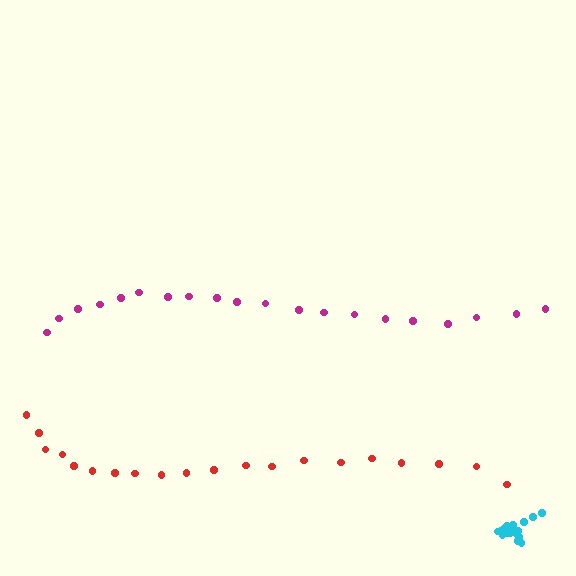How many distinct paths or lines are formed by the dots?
There are 3 distinct paths.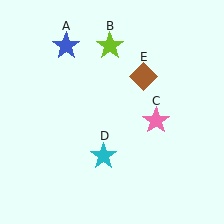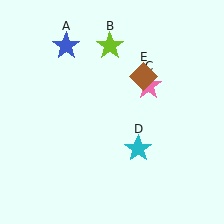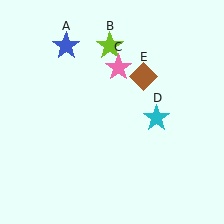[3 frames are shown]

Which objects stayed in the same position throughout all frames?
Blue star (object A) and lime star (object B) and brown diamond (object E) remained stationary.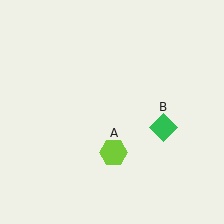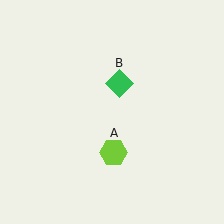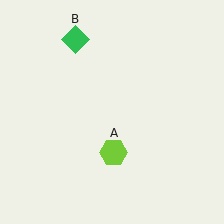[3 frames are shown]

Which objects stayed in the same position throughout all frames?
Lime hexagon (object A) remained stationary.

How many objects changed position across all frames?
1 object changed position: green diamond (object B).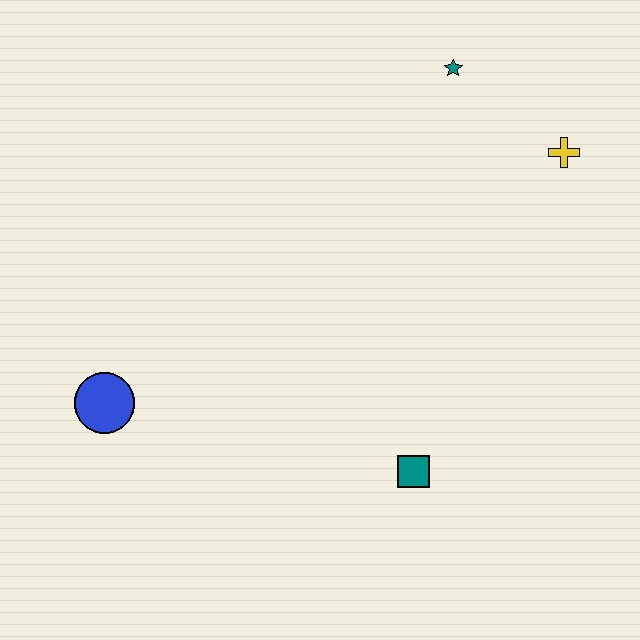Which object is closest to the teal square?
The blue circle is closest to the teal square.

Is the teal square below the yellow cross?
Yes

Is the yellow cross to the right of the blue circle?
Yes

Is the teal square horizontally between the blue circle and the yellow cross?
Yes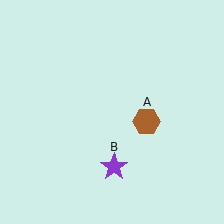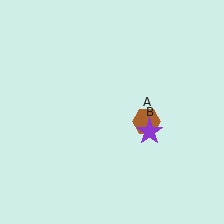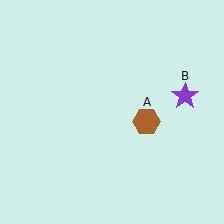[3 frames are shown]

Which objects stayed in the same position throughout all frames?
Brown hexagon (object A) remained stationary.